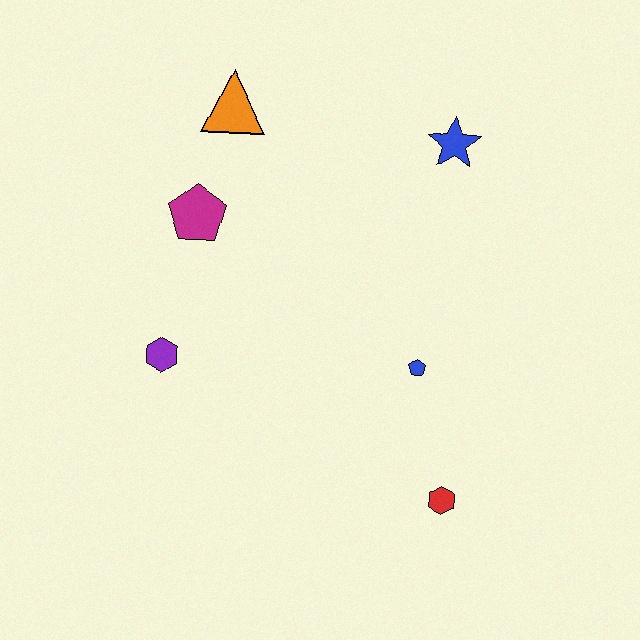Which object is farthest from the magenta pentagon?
The red hexagon is farthest from the magenta pentagon.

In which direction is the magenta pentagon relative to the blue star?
The magenta pentagon is to the left of the blue star.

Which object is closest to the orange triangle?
The magenta pentagon is closest to the orange triangle.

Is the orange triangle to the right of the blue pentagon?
No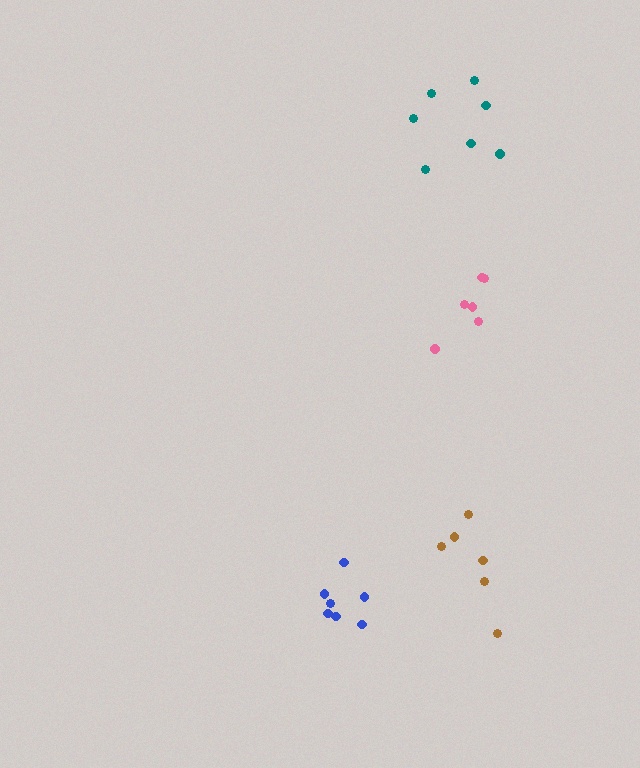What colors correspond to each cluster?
The clusters are colored: brown, teal, pink, blue.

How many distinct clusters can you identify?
There are 4 distinct clusters.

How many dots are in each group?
Group 1: 6 dots, Group 2: 7 dots, Group 3: 6 dots, Group 4: 7 dots (26 total).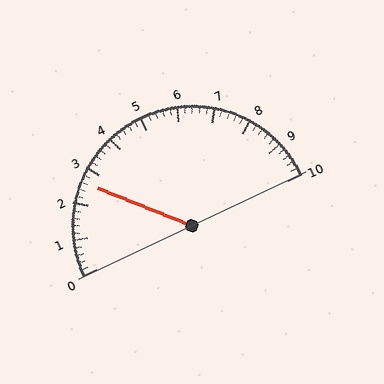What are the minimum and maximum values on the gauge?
The gauge ranges from 0 to 10.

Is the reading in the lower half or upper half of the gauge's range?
The reading is in the lower half of the range (0 to 10).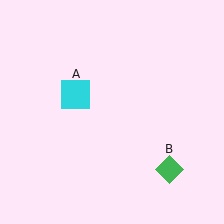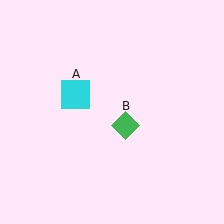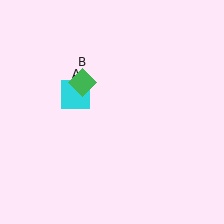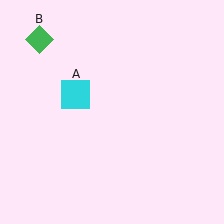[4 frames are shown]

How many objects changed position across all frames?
1 object changed position: green diamond (object B).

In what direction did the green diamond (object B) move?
The green diamond (object B) moved up and to the left.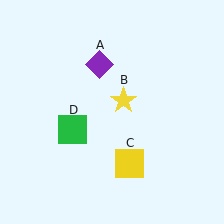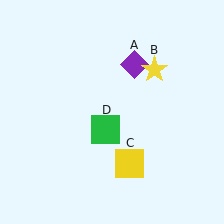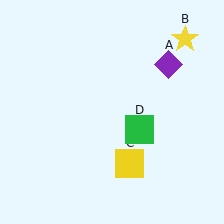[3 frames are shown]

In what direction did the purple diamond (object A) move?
The purple diamond (object A) moved right.